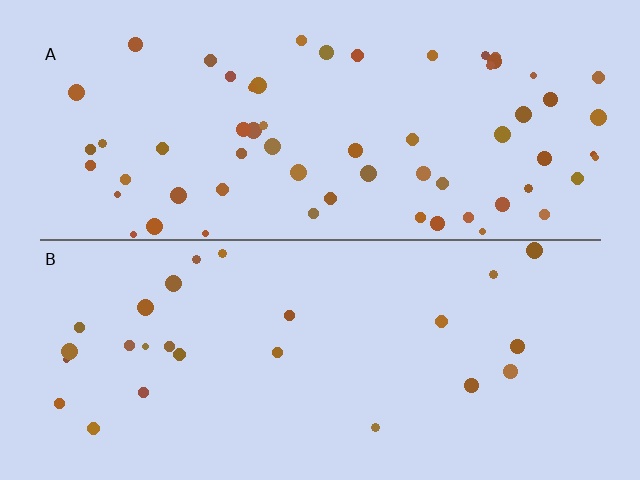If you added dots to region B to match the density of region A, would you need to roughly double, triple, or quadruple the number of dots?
Approximately double.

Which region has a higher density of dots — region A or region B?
A (the top).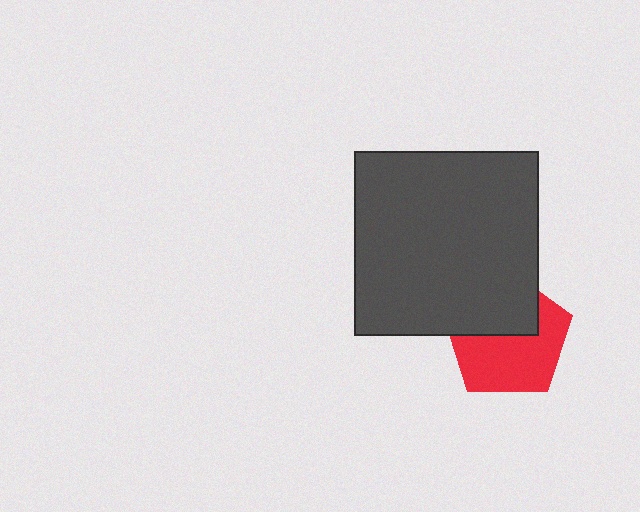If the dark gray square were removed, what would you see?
You would see the complete red pentagon.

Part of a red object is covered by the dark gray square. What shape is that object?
It is a pentagon.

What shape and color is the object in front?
The object in front is a dark gray square.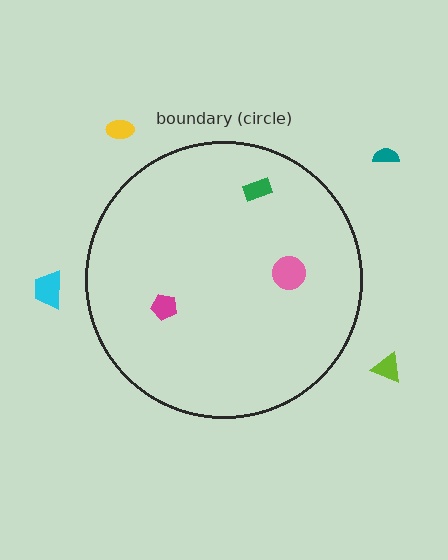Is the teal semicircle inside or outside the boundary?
Outside.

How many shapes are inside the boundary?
3 inside, 4 outside.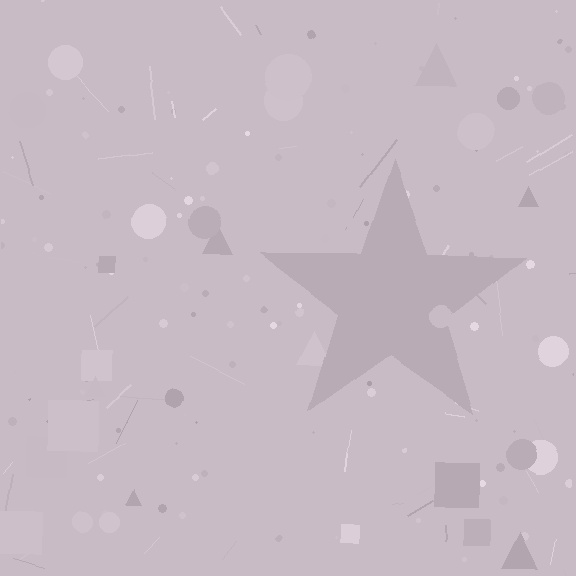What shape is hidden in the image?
A star is hidden in the image.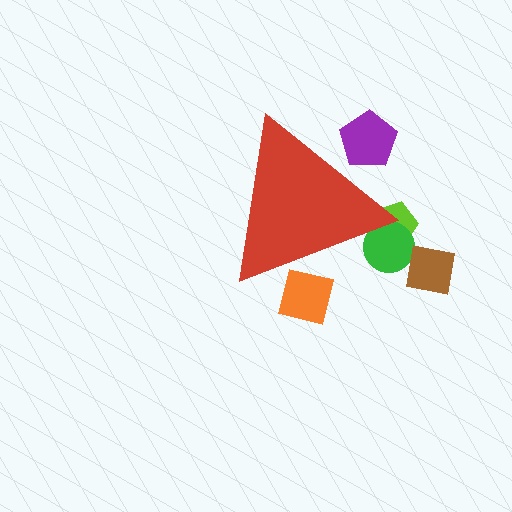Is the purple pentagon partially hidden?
Yes, the purple pentagon is partially hidden behind the red triangle.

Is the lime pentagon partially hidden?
Yes, the lime pentagon is partially hidden behind the red triangle.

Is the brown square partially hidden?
No, the brown square is fully visible.